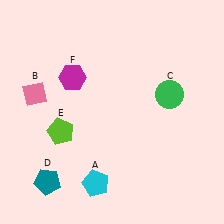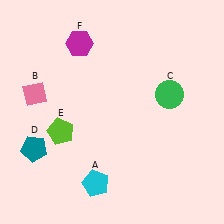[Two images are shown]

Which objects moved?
The objects that moved are: the teal pentagon (D), the magenta hexagon (F).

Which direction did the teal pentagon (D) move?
The teal pentagon (D) moved up.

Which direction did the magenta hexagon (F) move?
The magenta hexagon (F) moved up.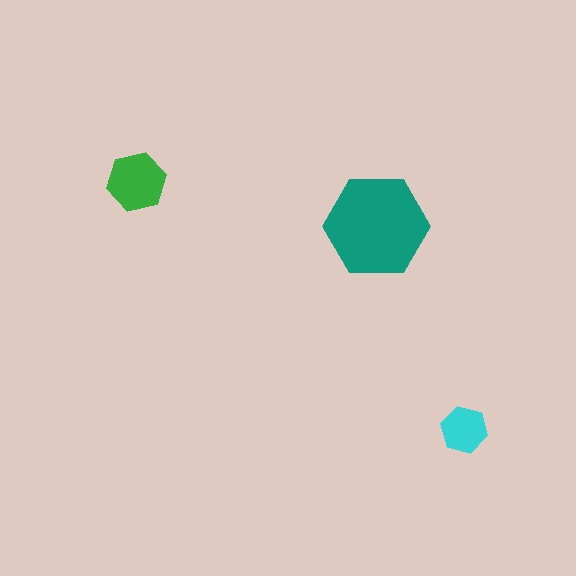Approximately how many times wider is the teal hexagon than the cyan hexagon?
About 2 times wider.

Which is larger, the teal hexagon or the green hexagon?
The teal one.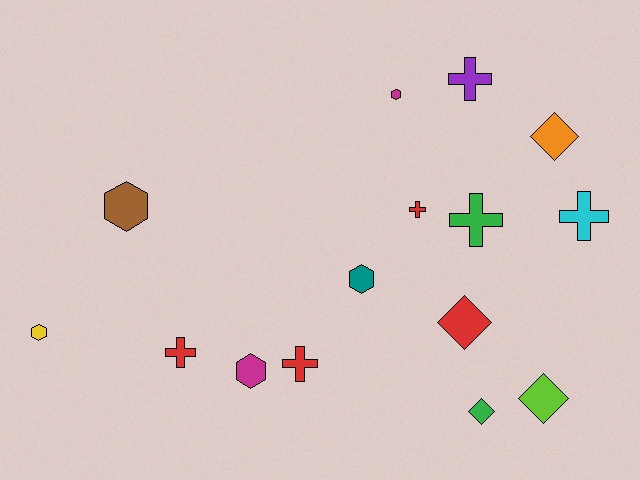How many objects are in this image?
There are 15 objects.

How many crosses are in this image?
There are 6 crosses.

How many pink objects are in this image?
There are no pink objects.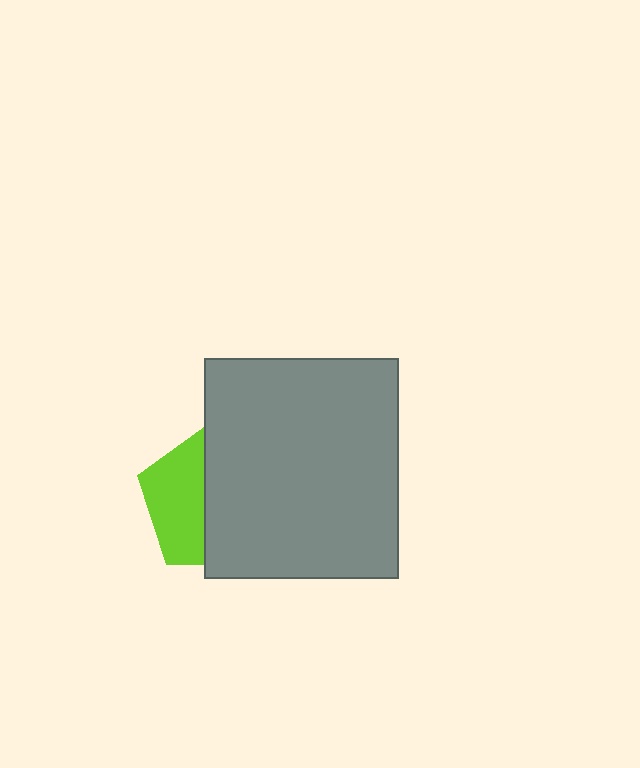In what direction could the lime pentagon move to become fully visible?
The lime pentagon could move left. That would shift it out from behind the gray rectangle entirely.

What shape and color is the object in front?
The object in front is a gray rectangle.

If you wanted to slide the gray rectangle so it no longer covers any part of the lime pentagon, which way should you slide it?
Slide it right — that is the most direct way to separate the two shapes.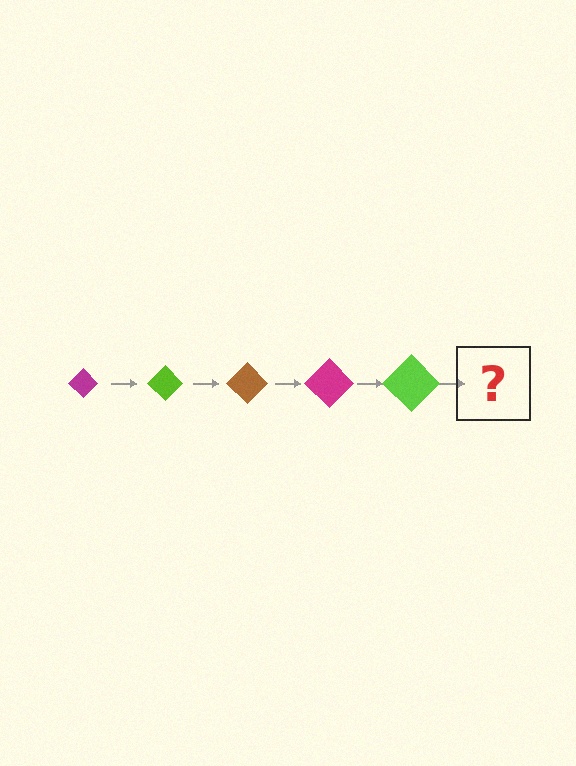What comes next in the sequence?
The next element should be a brown diamond, larger than the previous one.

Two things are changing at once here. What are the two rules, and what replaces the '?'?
The two rules are that the diamond grows larger each step and the color cycles through magenta, lime, and brown. The '?' should be a brown diamond, larger than the previous one.